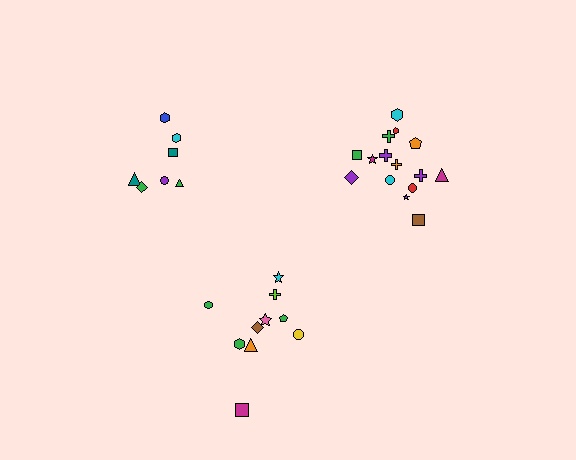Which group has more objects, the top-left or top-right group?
The top-right group.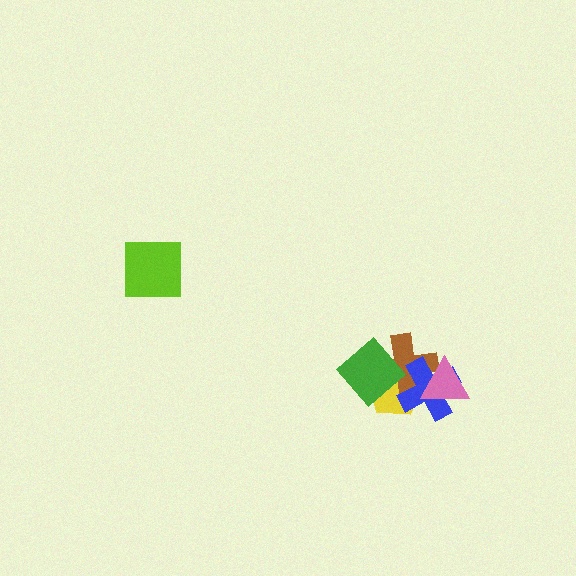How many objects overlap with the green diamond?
2 objects overlap with the green diamond.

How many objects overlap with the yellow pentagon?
4 objects overlap with the yellow pentagon.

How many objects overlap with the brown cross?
4 objects overlap with the brown cross.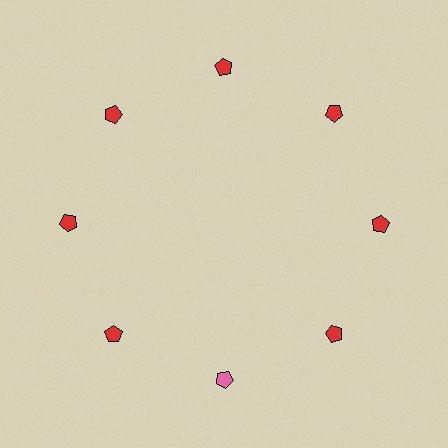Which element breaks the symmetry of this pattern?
The pink pentagon at roughly the 6 o'clock position breaks the symmetry. All other shapes are red pentagons.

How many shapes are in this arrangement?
There are 8 shapes arranged in a ring pattern.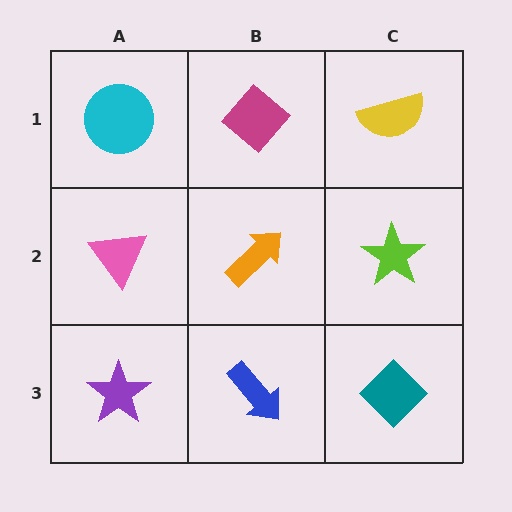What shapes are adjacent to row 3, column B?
An orange arrow (row 2, column B), a purple star (row 3, column A), a teal diamond (row 3, column C).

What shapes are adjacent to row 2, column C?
A yellow semicircle (row 1, column C), a teal diamond (row 3, column C), an orange arrow (row 2, column B).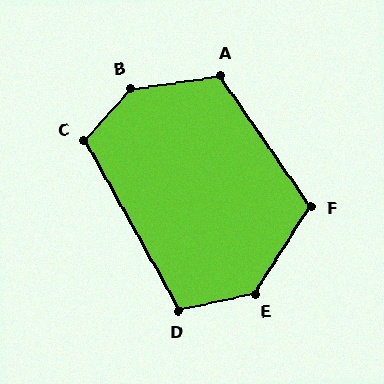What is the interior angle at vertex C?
Approximately 109 degrees (obtuse).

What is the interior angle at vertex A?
Approximately 116 degrees (obtuse).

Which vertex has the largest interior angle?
B, at approximately 141 degrees.